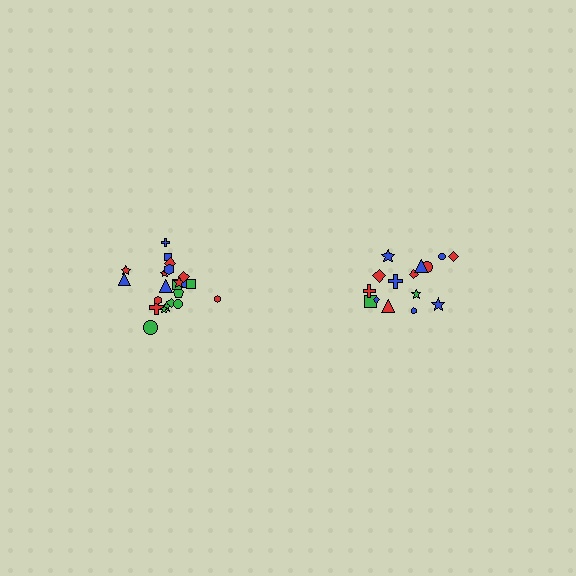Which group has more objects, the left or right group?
The left group.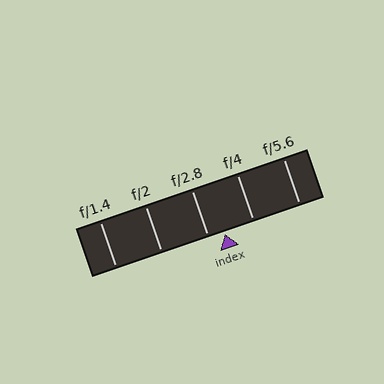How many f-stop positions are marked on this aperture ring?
There are 5 f-stop positions marked.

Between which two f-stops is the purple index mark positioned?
The index mark is between f/2.8 and f/4.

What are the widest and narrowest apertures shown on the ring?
The widest aperture shown is f/1.4 and the narrowest is f/5.6.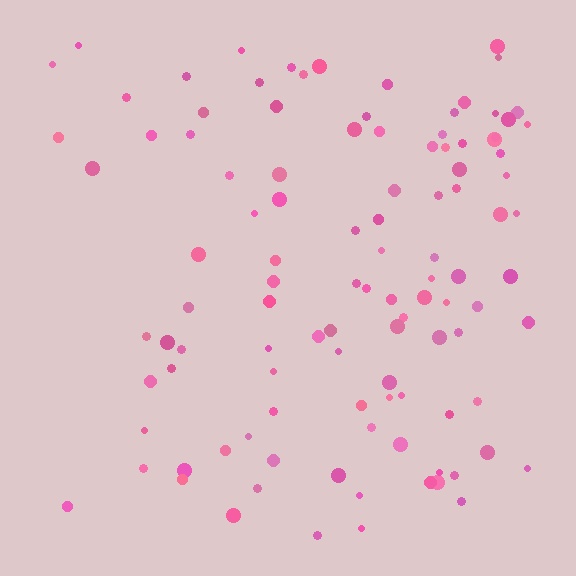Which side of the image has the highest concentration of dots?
The right.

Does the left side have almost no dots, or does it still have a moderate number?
Still a moderate number, just noticeably fewer than the right.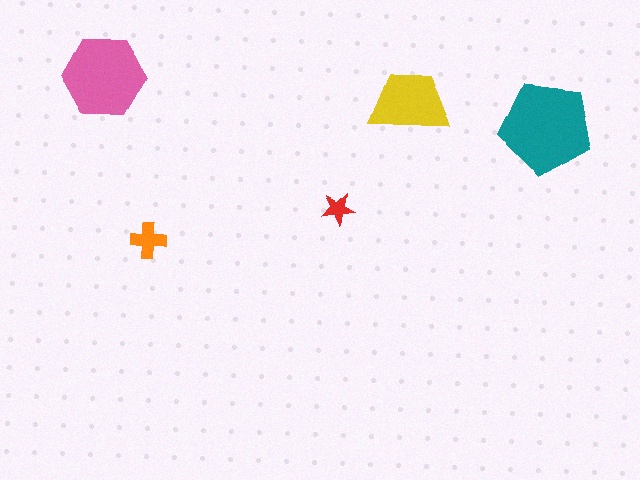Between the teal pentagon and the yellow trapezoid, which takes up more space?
The teal pentagon.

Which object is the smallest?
The red star.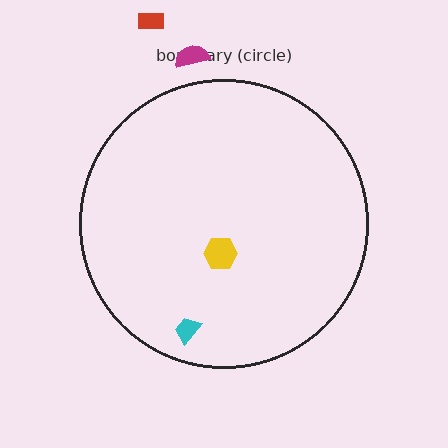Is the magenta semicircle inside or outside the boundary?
Outside.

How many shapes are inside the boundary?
2 inside, 2 outside.